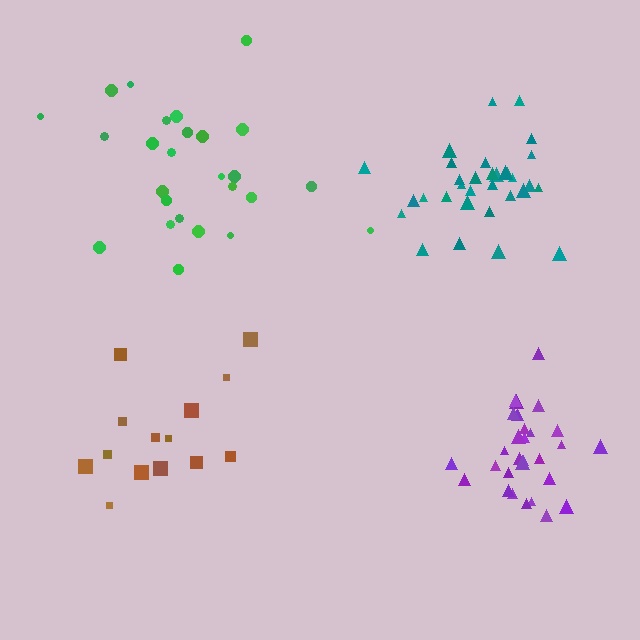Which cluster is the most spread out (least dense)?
Green.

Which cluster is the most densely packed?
Purple.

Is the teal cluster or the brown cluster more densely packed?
Teal.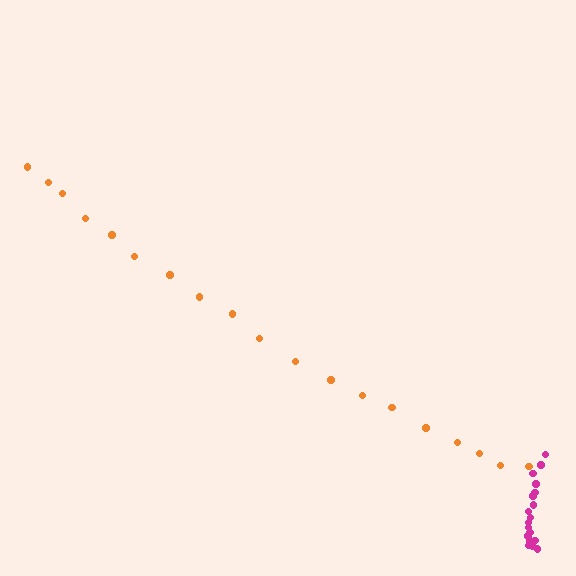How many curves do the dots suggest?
There are 2 distinct paths.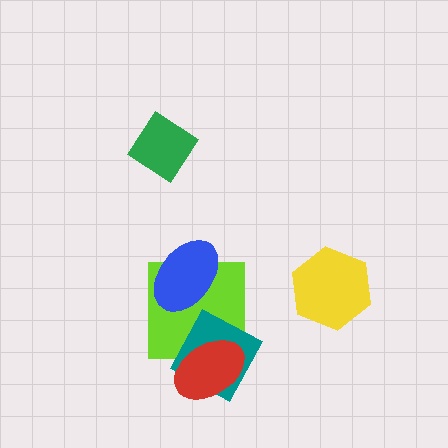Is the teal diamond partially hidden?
Yes, it is partially covered by another shape.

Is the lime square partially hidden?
Yes, it is partially covered by another shape.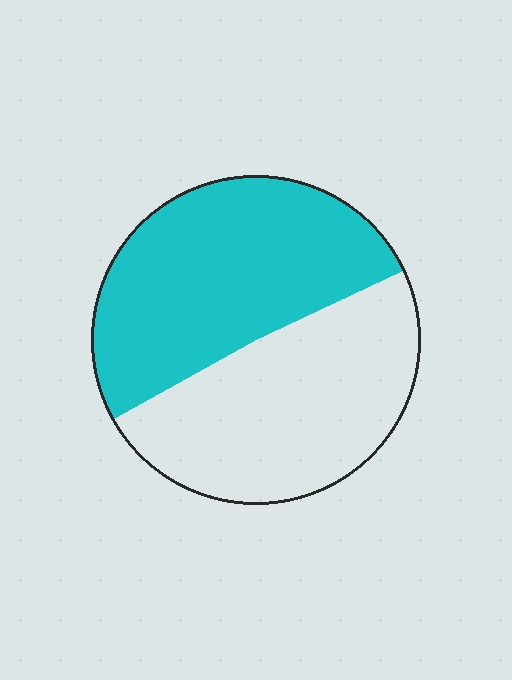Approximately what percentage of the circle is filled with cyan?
Approximately 50%.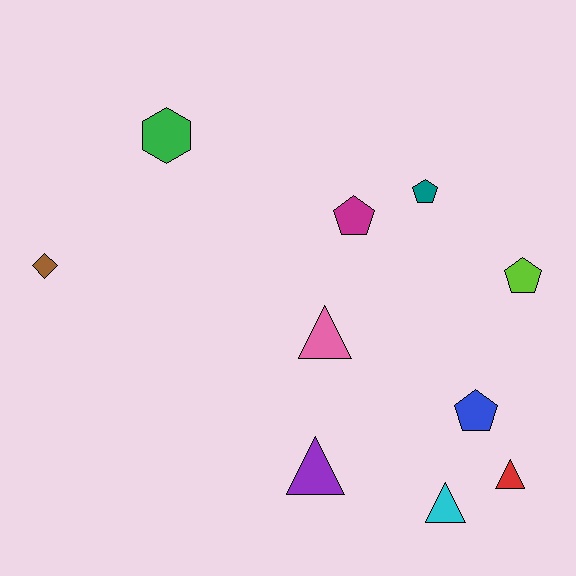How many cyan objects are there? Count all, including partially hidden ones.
There is 1 cyan object.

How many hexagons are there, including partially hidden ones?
There is 1 hexagon.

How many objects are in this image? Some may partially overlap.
There are 10 objects.